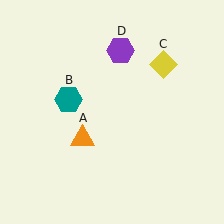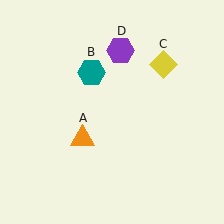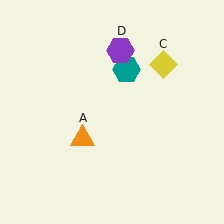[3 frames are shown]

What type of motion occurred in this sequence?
The teal hexagon (object B) rotated clockwise around the center of the scene.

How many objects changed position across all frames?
1 object changed position: teal hexagon (object B).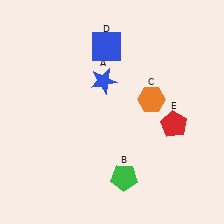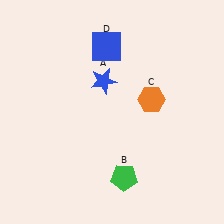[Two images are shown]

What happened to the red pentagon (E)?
The red pentagon (E) was removed in Image 2. It was in the bottom-right area of Image 1.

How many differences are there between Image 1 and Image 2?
There is 1 difference between the two images.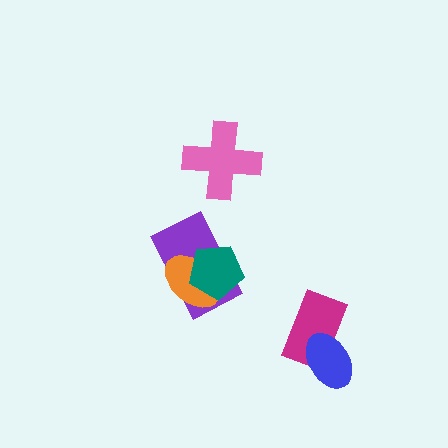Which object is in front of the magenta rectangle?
The blue ellipse is in front of the magenta rectangle.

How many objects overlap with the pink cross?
0 objects overlap with the pink cross.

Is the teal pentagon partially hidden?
No, no other shape covers it.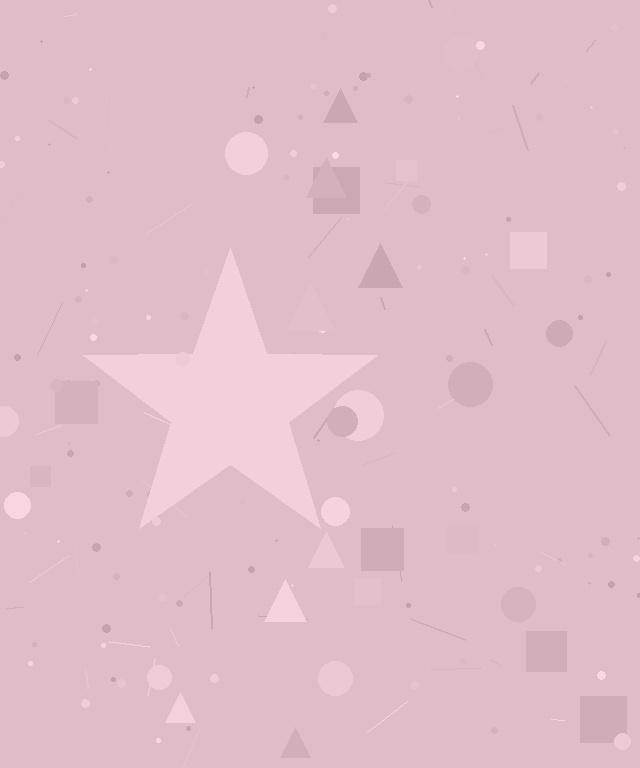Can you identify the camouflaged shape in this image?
The camouflaged shape is a star.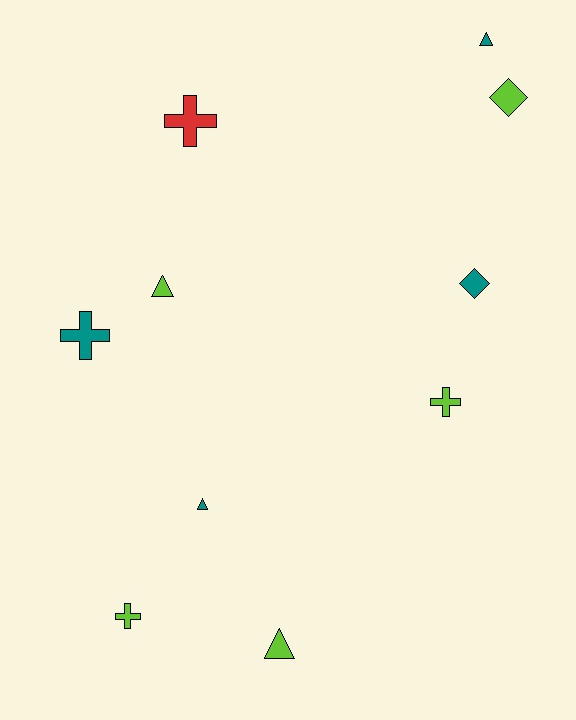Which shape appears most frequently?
Cross, with 4 objects.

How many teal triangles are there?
There are 2 teal triangles.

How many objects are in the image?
There are 10 objects.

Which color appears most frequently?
Lime, with 5 objects.